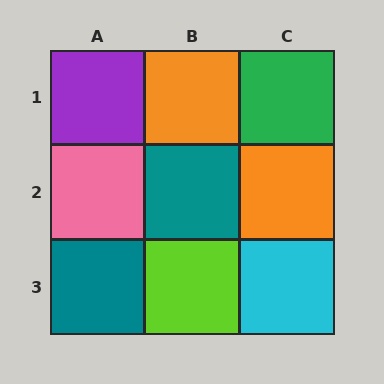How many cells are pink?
1 cell is pink.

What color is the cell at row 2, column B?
Teal.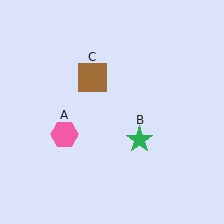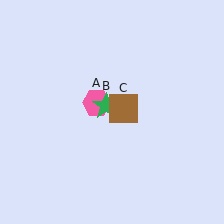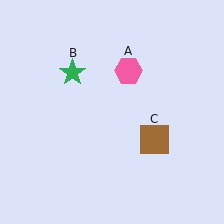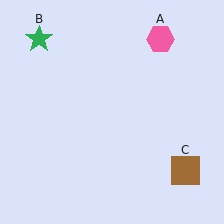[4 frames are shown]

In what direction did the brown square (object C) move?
The brown square (object C) moved down and to the right.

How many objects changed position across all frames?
3 objects changed position: pink hexagon (object A), green star (object B), brown square (object C).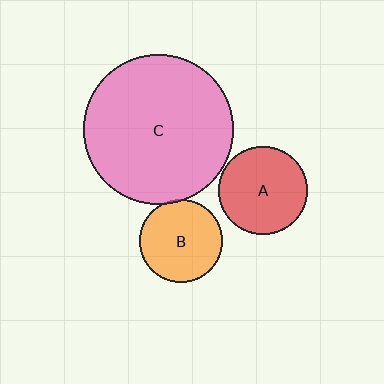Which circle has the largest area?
Circle C (pink).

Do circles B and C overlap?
Yes.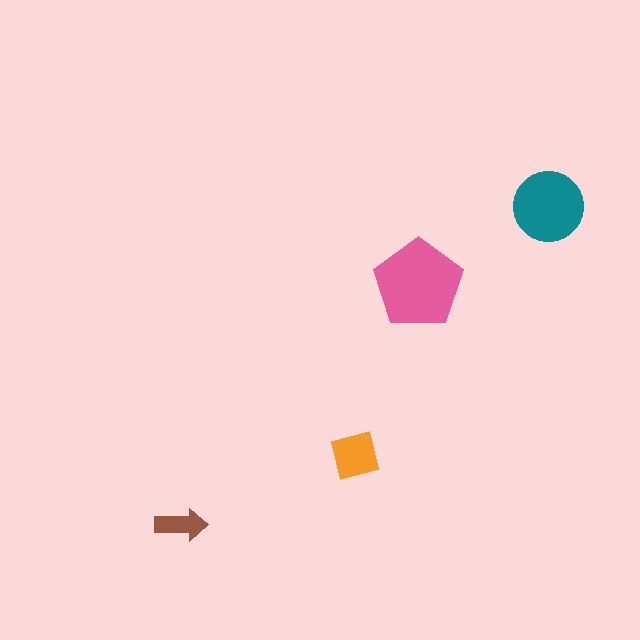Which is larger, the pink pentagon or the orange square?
The pink pentagon.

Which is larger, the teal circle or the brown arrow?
The teal circle.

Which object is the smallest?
The brown arrow.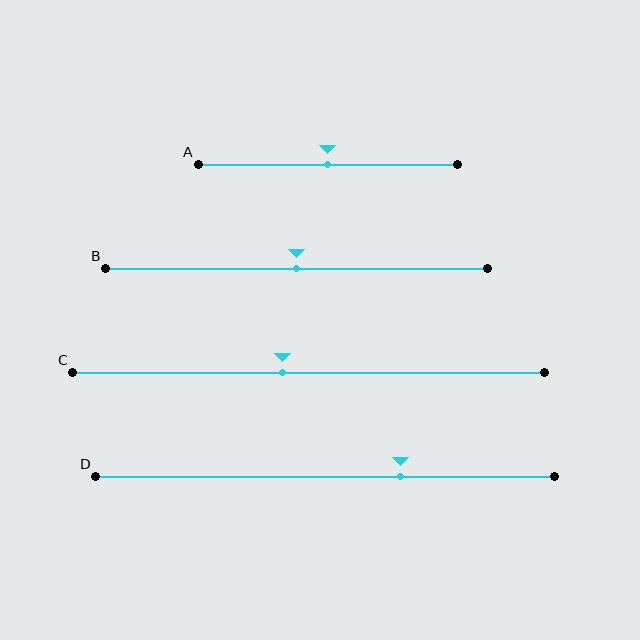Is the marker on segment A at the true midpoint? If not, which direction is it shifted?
Yes, the marker on segment A is at the true midpoint.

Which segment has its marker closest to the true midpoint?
Segment A has its marker closest to the true midpoint.